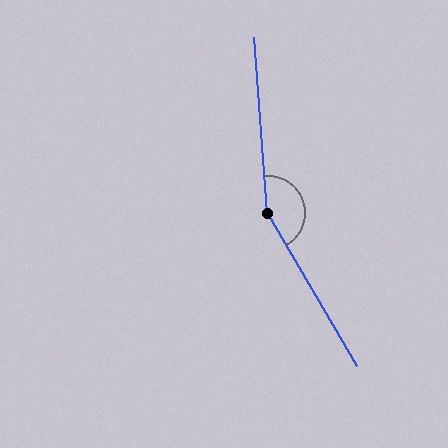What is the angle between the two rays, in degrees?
Approximately 154 degrees.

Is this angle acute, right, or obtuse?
It is obtuse.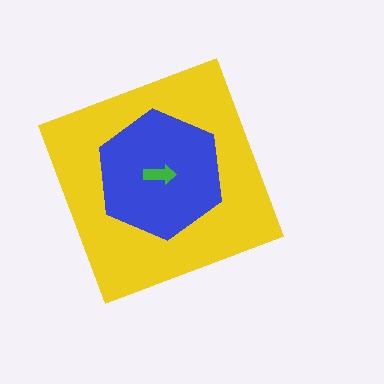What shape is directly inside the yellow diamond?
The blue hexagon.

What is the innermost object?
The green arrow.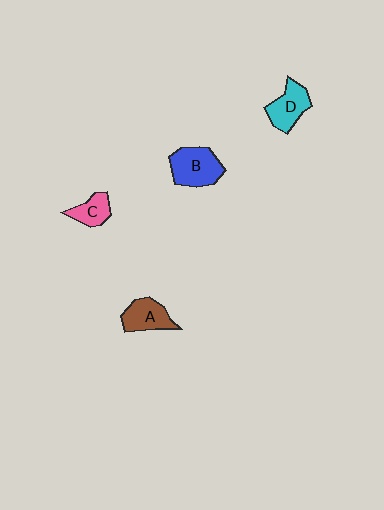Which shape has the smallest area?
Shape C (pink).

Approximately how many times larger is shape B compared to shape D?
Approximately 1.2 times.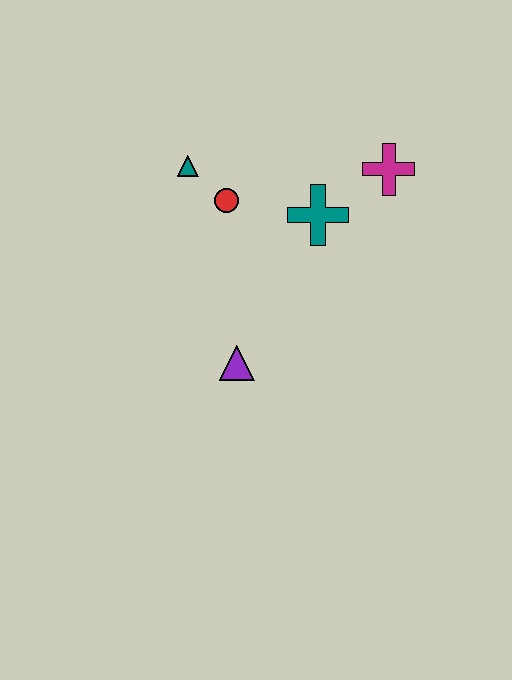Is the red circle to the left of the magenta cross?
Yes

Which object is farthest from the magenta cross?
The purple triangle is farthest from the magenta cross.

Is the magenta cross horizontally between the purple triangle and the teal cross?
No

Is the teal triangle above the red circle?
Yes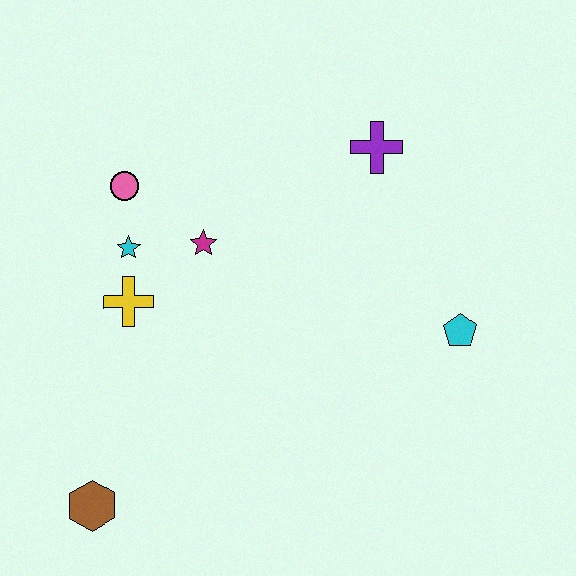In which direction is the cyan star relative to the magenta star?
The cyan star is to the left of the magenta star.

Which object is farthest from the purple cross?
The brown hexagon is farthest from the purple cross.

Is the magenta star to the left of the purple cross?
Yes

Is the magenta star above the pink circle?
No